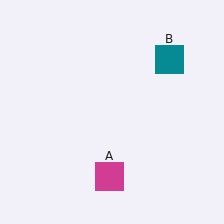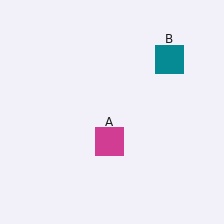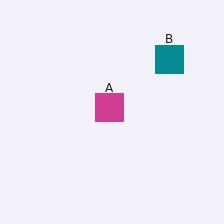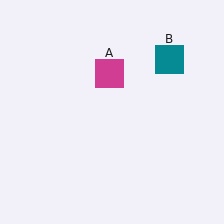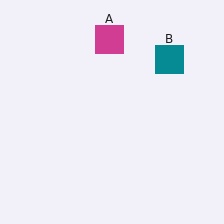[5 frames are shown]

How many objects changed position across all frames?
1 object changed position: magenta square (object A).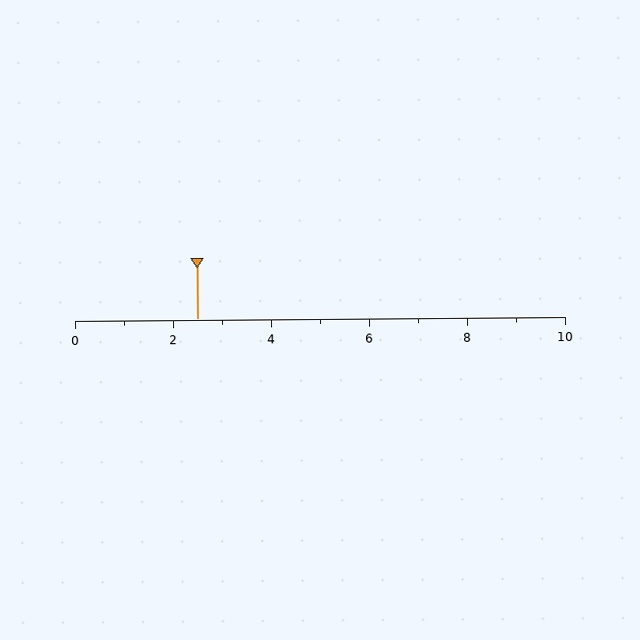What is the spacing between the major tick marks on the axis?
The major ticks are spaced 2 apart.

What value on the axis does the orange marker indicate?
The marker indicates approximately 2.5.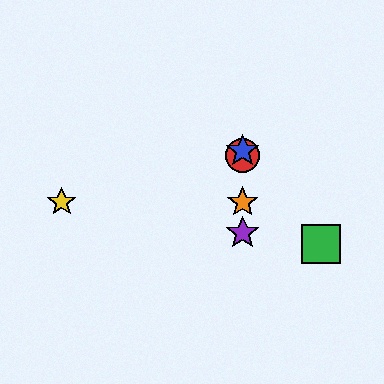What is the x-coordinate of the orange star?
The orange star is at x≈243.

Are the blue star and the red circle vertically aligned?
Yes, both are at x≈243.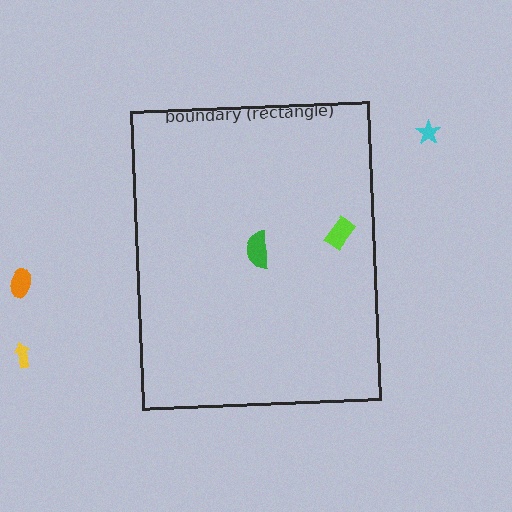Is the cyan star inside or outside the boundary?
Outside.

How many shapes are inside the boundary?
2 inside, 3 outside.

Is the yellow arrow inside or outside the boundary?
Outside.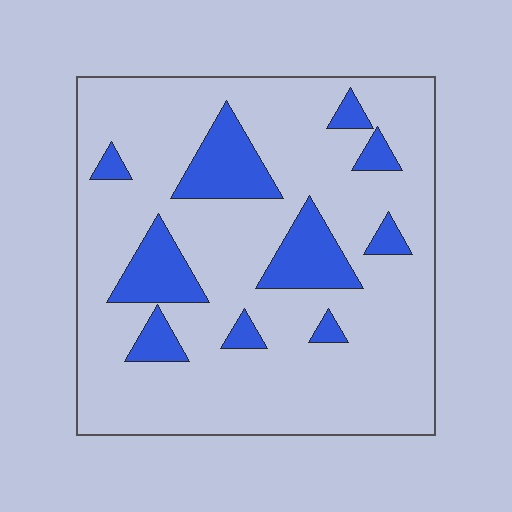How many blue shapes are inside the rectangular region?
10.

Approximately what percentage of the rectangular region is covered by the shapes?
Approximately 20%.